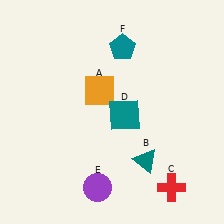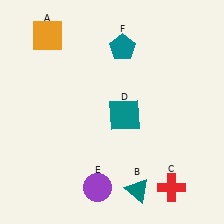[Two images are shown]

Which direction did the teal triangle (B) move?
The teal triangle (B) moved down.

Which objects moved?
The objects that moved are: the orange square (A), the teal triangle (B).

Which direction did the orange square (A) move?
The orange square (A) moved up.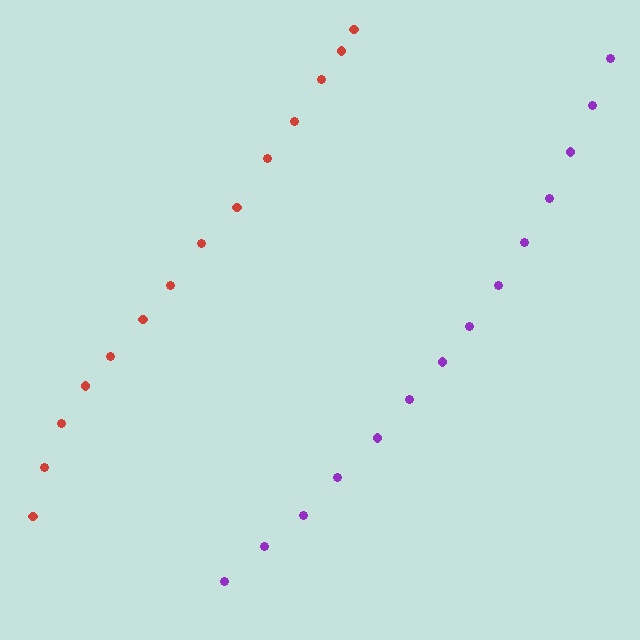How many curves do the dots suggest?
There are 2 distinct paths.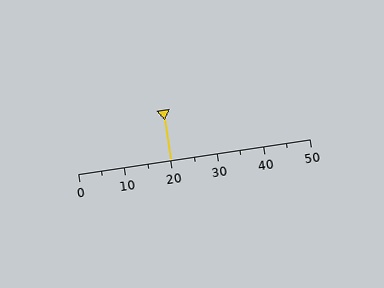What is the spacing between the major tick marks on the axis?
The major ticks are spaced 10 apart.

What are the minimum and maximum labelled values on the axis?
The axis runs from 0 to 50.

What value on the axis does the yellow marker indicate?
The marker indicates approximately 20.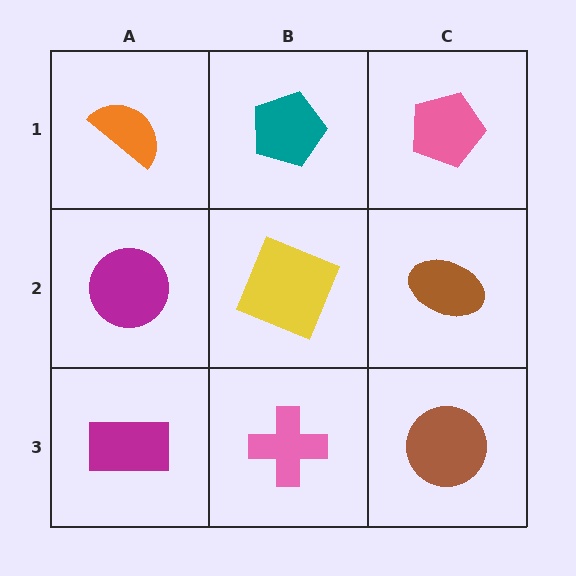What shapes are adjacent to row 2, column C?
A pink pentagon (row 1, column C), a brown circle (row 3, column C), a yellow square (row 2, column B).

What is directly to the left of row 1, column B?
An orange semicircle.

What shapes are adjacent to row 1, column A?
A magenta circle (row 2, column A), a teal pentagon (row 1, column B).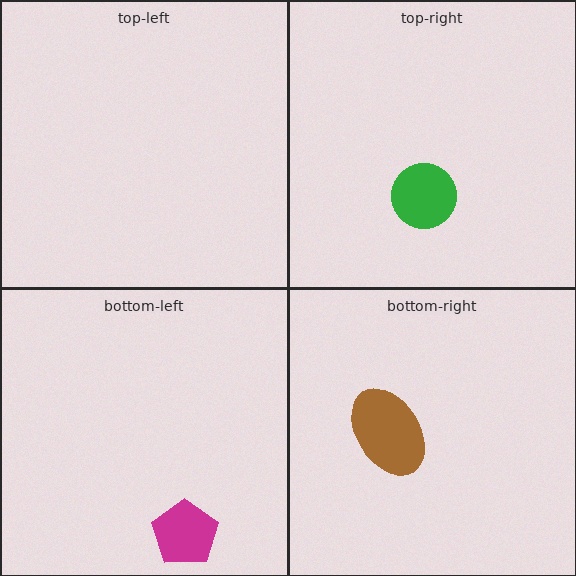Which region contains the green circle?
The top-right region.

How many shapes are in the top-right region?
1.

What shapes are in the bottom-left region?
The magenta pentagon.